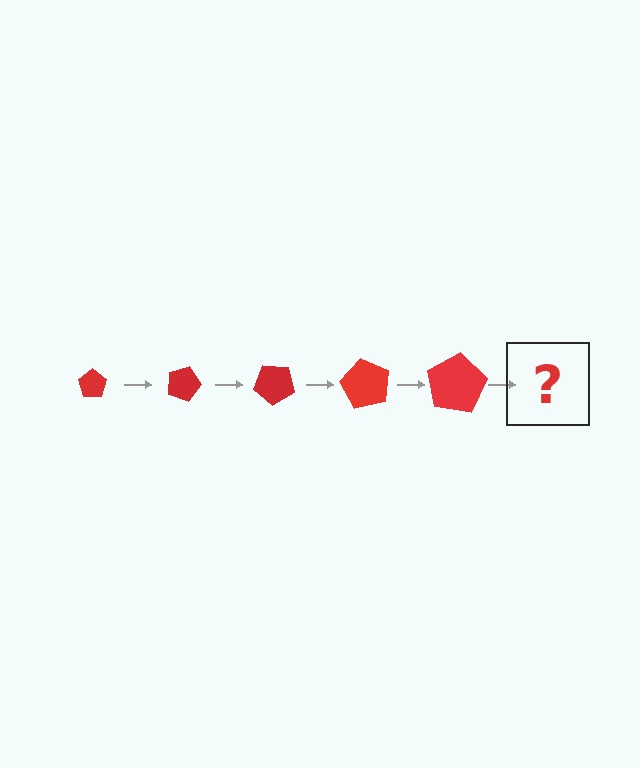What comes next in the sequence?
The next element should be a pentagon, larger than the previous one and rotated 100 degrees from the start.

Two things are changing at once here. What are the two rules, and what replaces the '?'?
The two rules are that the pentagon grows larger each step and it rotates 20 degrees each step. The '?' should be a pentagon, larger than the previous one and rotated 100 degrees from the start.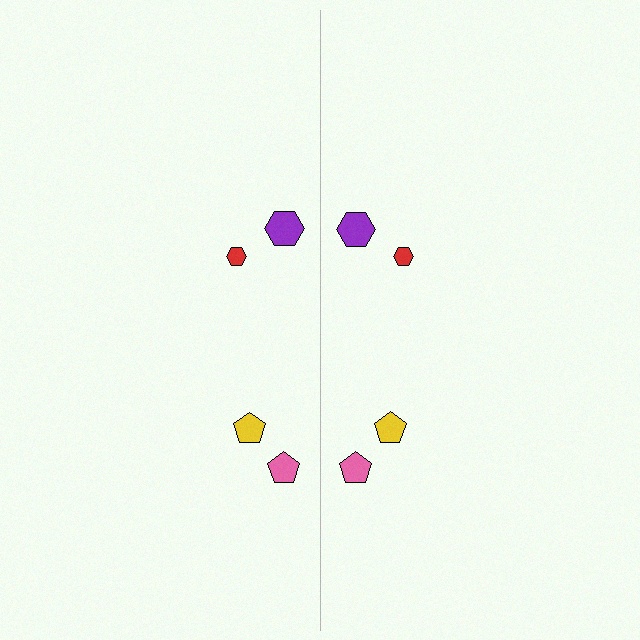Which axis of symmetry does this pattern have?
The pattern has a vertical axis of symmetry running through the center of the image.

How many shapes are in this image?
There are 8 shapes in this image.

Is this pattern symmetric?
Yes, this pattern has bilateral (reflection) symmetry.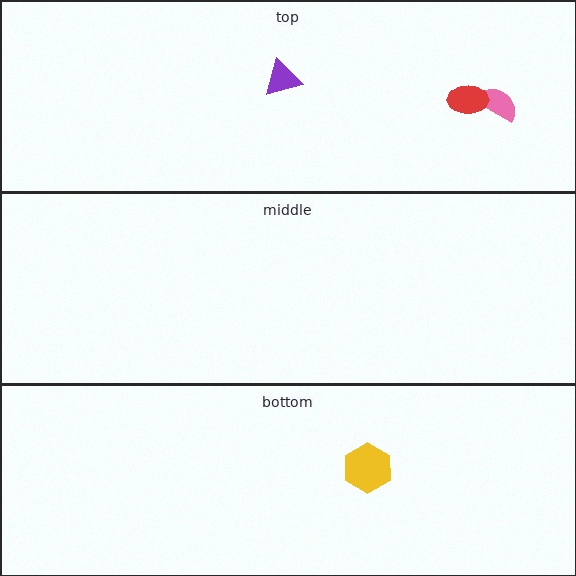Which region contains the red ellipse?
The top region.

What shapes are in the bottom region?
The yellow hexagon.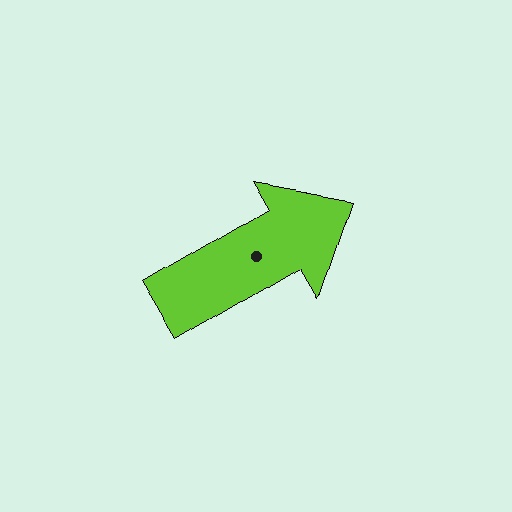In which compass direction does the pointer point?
Northeast.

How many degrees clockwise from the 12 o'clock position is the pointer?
Approximately 59 degrees.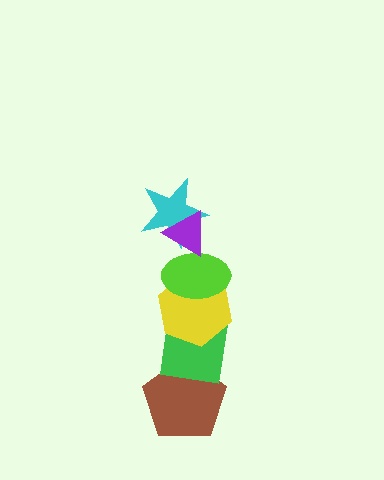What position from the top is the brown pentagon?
The brown pentagon is 6th from the top.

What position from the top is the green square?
The green square is 5th from the top.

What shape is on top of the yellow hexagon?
The lime ellipse is on top of the yellow hexagon.